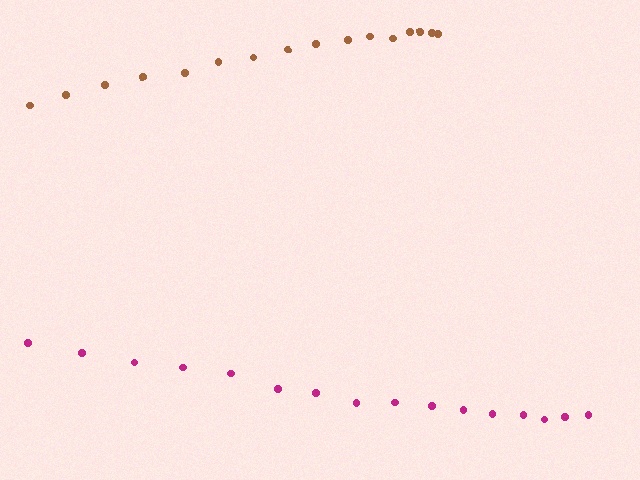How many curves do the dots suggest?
There are 2 distinct paths.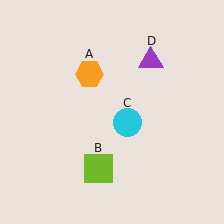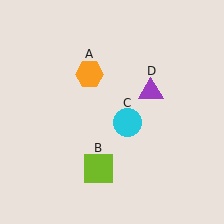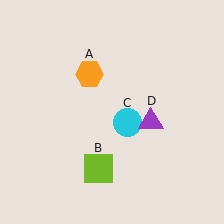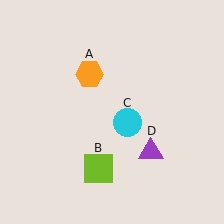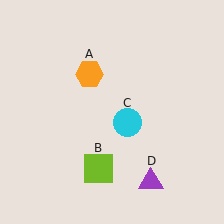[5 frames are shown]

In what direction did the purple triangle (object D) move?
The purple triangle (object D) moved down.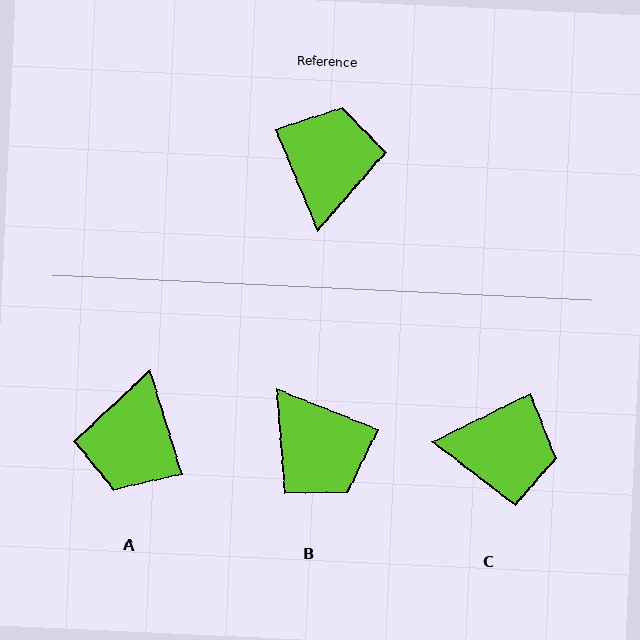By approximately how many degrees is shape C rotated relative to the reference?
Approximately 86 degrees clockwise.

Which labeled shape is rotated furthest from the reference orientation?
A, about 174 degrees away.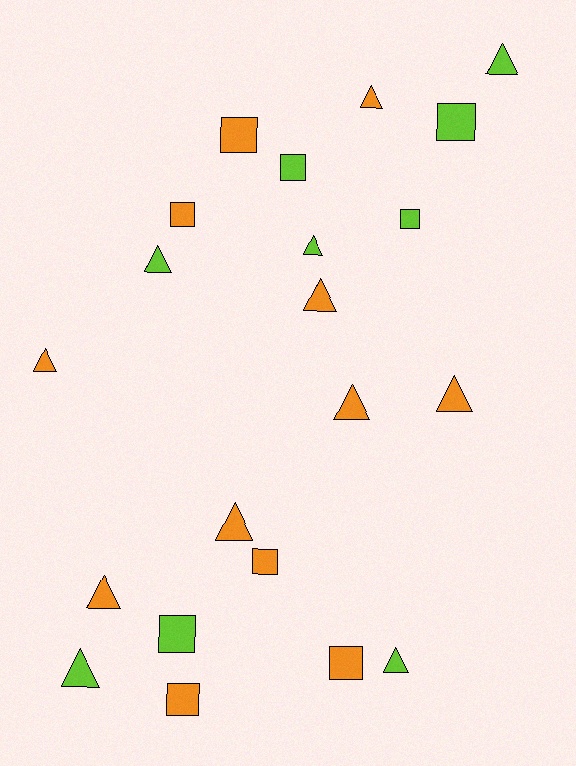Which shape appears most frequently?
Triangle, with 12 objects.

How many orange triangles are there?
There are 7 orange triangles.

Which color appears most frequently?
Orange, with 12 objects.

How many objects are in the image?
There are 21 objects.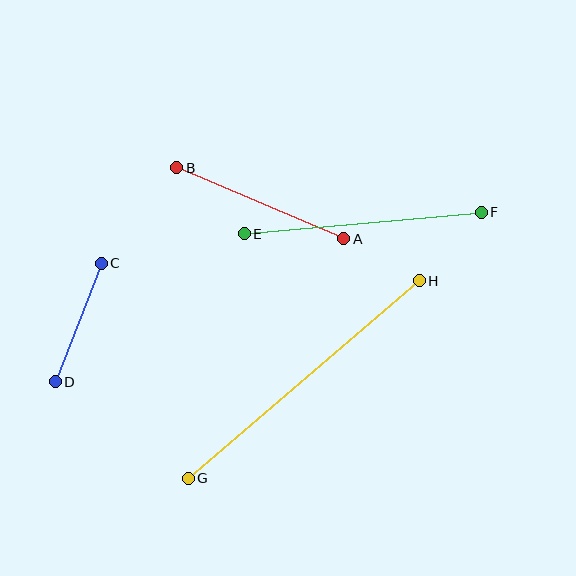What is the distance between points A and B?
The distance is approximately 182 pixels.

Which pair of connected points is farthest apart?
Points G and H are farthest apart.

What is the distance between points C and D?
The distance is approximately 127 pixels.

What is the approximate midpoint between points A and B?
The midpoint is at approximately (260, 203) pixels.